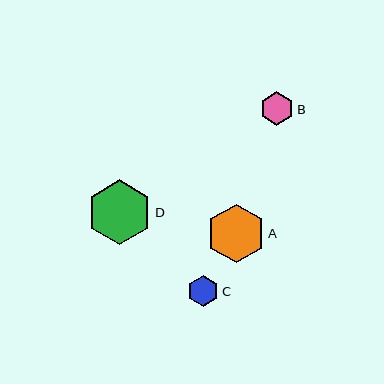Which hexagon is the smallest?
Hexagon C is the smallest with a size of approximately 31 pixels.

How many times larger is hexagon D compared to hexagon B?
Hexagon D is approximately 1.9 times the size of hexagon B.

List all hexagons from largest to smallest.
From largest to smallest: D, A, B, C.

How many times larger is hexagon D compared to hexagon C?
Hexagon D is approximately 2.1 times the size of hexagon C.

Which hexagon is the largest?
Hexagon D is the largest with a size of approximately 65 pixels.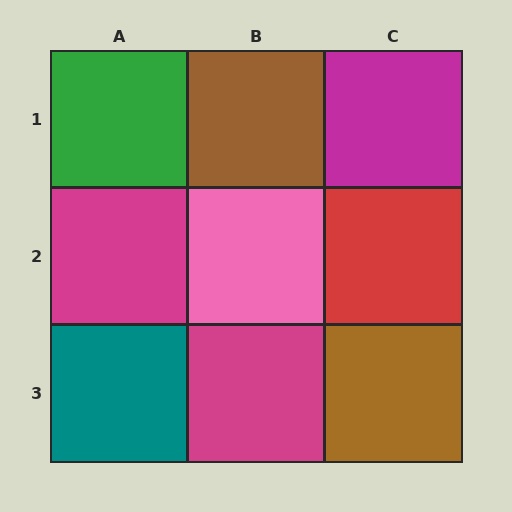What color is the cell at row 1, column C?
Magenta.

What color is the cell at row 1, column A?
Green.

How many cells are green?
1 cell is green.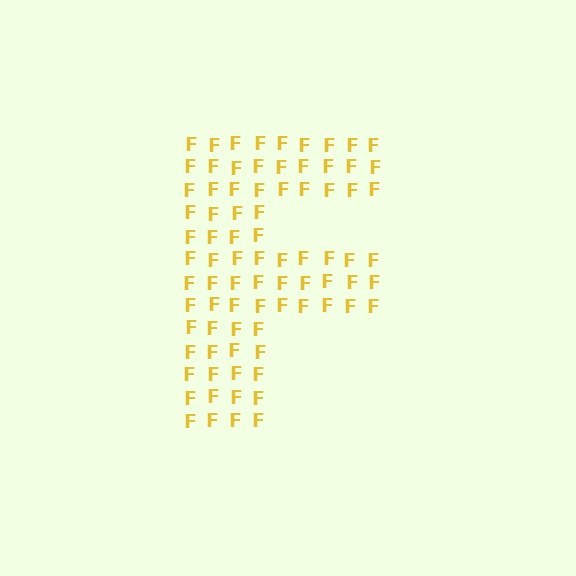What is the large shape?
The large shape is the letter F.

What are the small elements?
The small elements are letter F's.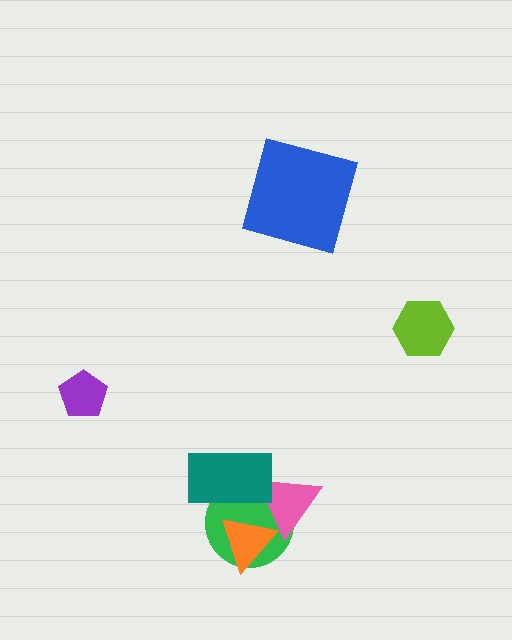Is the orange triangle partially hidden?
Yes, it is partially covered by another shape.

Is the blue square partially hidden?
No, no other shape covers it.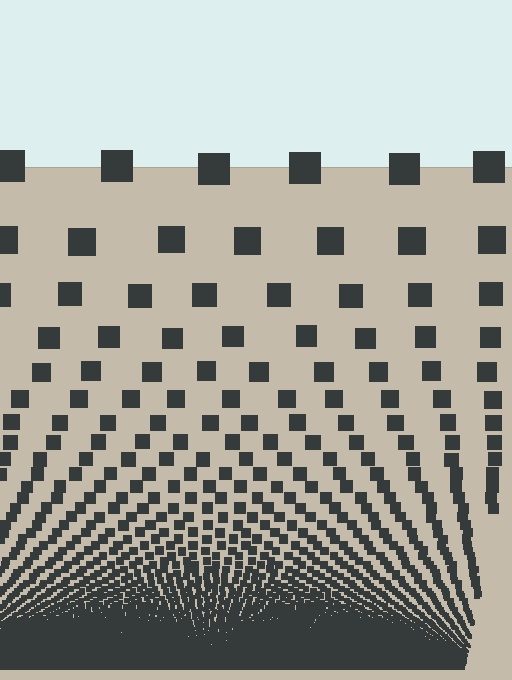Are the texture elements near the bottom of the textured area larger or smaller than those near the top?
Smaller. The gradient is inverted — elements near the bottom are smaller and denser.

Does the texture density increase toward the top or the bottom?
Density increases toward the bottom.